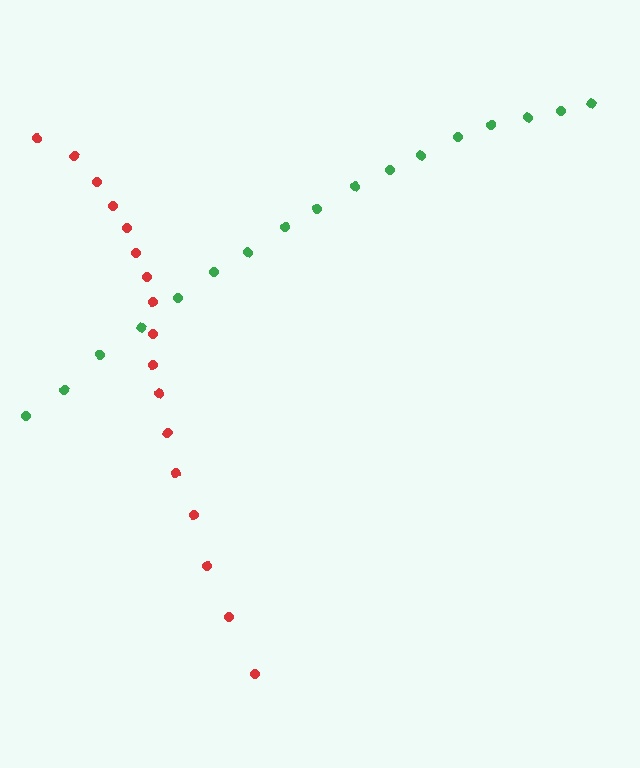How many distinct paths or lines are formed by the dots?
There are 2 distinct paths.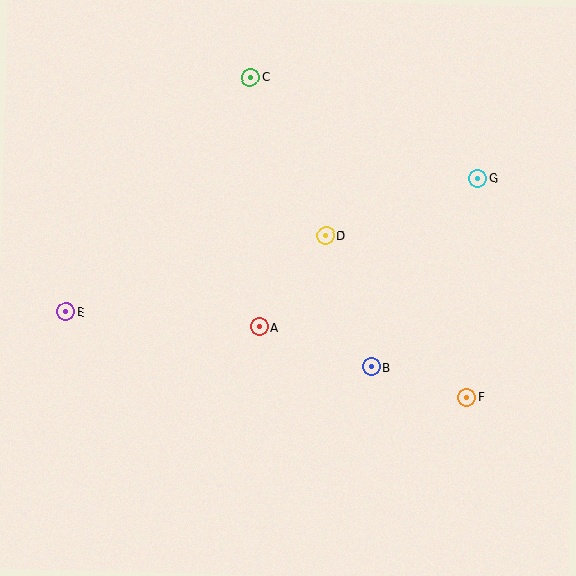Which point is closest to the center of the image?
Point A at (259, 327) is closest to the center.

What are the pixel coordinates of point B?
Point B is at (371, 367).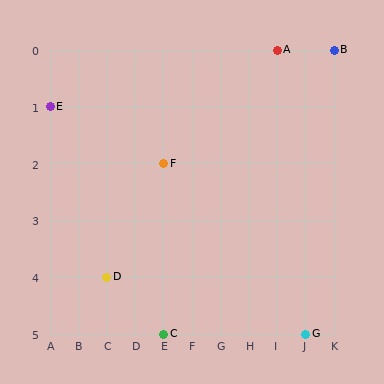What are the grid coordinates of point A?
Point A is at grid coordinates (I, 0).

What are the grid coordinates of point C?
Point C is at grid coordinates (E, 5).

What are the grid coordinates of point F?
Point F is at grid coordinates (E, 2).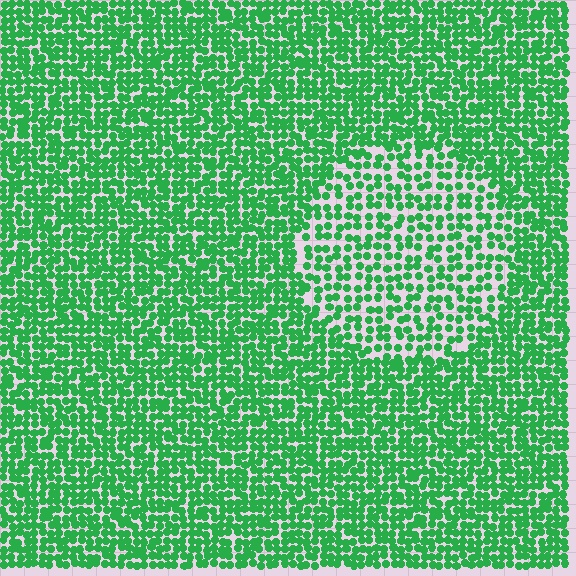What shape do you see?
I see a circle.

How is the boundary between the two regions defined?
The boundary is defined by a change in element density (approximately 1.7x ratio). All elements are the same color, size, and shape.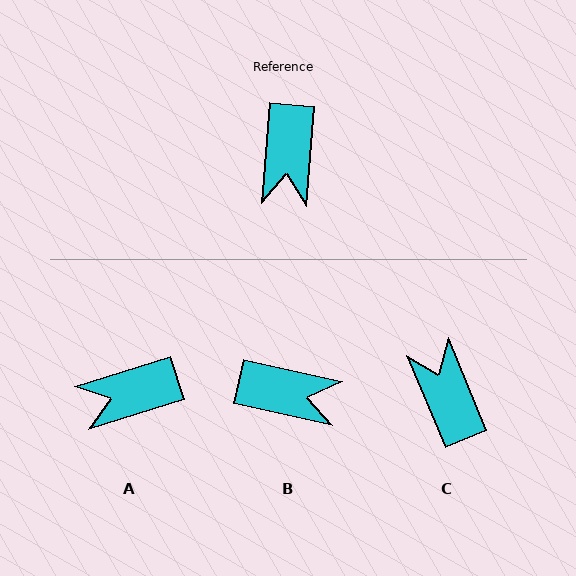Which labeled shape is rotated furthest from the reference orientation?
C, about 153 degrees away.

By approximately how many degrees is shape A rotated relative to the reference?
Approximately 68 degrees clockwise.